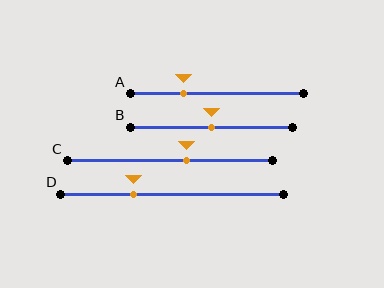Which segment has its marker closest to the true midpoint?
Segment B has its marker closest to the true midpoint.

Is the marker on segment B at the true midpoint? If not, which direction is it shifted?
Yes, the marker on segment B is at the true midpoint.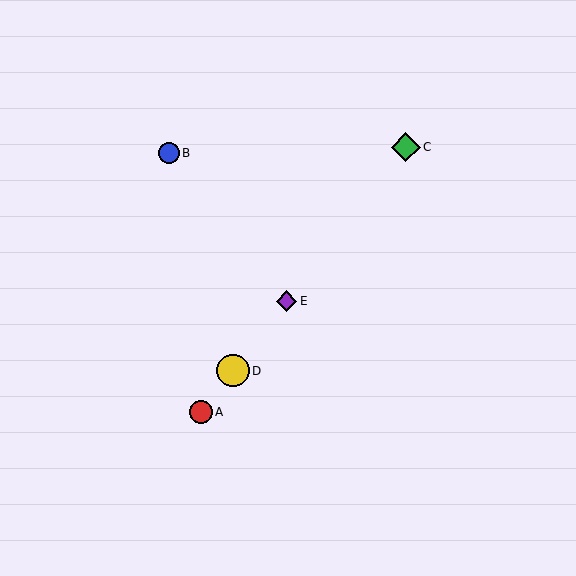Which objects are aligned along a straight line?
Objects A, C, D, E are aligned along a straight line.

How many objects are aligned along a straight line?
4 objects (A, C, D, E) are aligned along a straight line.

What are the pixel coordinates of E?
Object E is at (287, 301).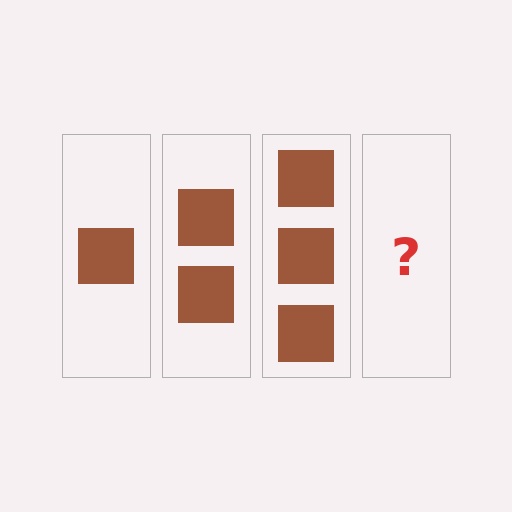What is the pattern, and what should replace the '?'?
The pattern is that each step adds one more square. The '?' should be 4 squares.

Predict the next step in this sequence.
The next step is 4 squares.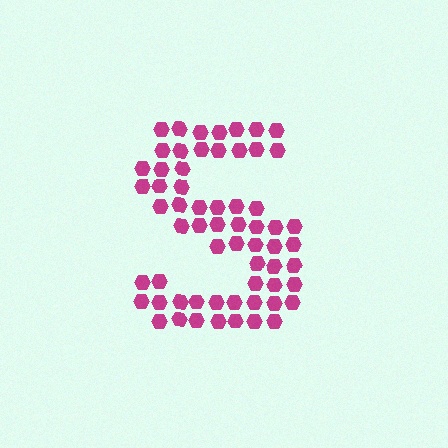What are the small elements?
The small elements are hexagons.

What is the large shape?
The large shape is the letter S.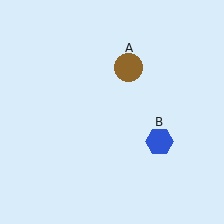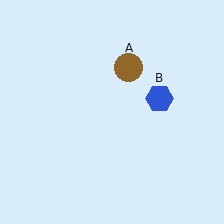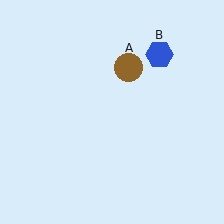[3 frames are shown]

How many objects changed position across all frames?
1 object changed position: blue hexagon (object B).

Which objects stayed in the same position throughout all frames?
Brown circle (object A) remained stationary.